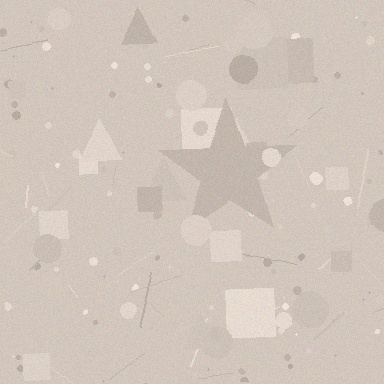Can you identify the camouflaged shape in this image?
The camouflaged shape is a star.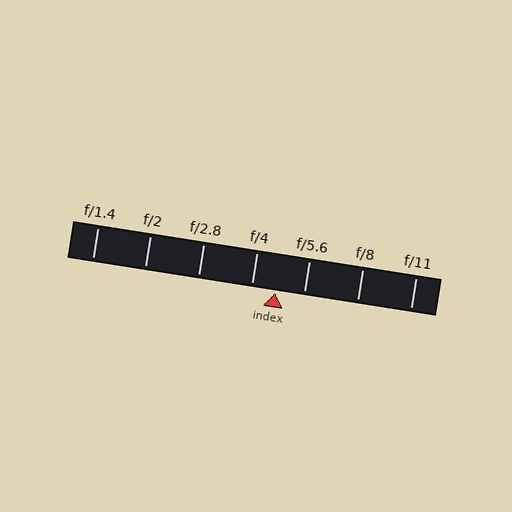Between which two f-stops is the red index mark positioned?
The index mark is between f/4 and f/5.6.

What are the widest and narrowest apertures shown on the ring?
The widest aperture shown is f/1.4 and the narrowest is f/11.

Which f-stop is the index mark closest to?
The index mark is closest to f/4.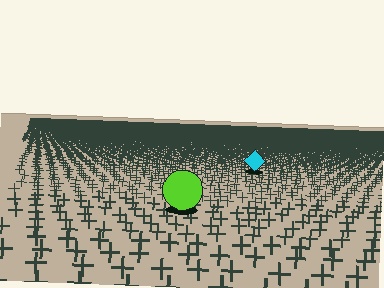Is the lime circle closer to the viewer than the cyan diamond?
Yes. The lime circle is closer — you can tell from the texture gradient: the ground texture is coarser near it.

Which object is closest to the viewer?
The lime circle is closest. The texture marks near it are larger and more spread out.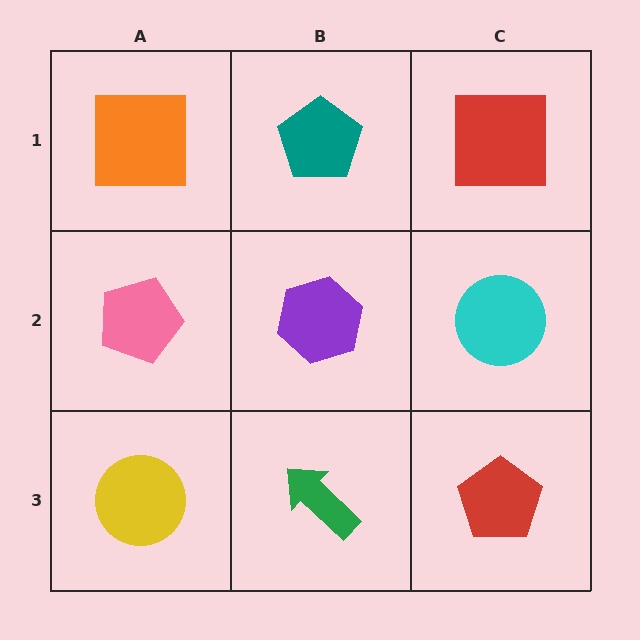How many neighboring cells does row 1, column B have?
3.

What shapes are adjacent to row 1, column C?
A cyan circle (row 2, column C), a teal pentagon (row 1, column B).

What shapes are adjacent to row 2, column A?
An orange square (row 1, column A), a yellow circle (row 3, column A), a purple hexagon (row 2, column B).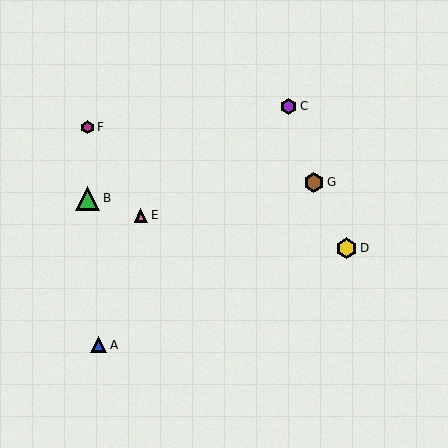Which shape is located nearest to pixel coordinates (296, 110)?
The purple hexagon (labeled C) at (289, 107) is nearest to that location.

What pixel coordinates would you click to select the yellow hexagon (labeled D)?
Click at (346, 248) to select the yellow hexagon D.